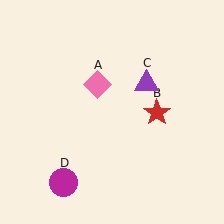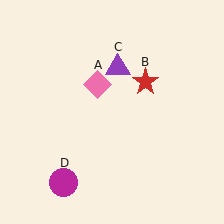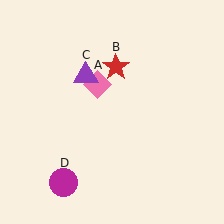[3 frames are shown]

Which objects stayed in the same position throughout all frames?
Pink diamond (object A) and magenta circle (object D) remained stationary.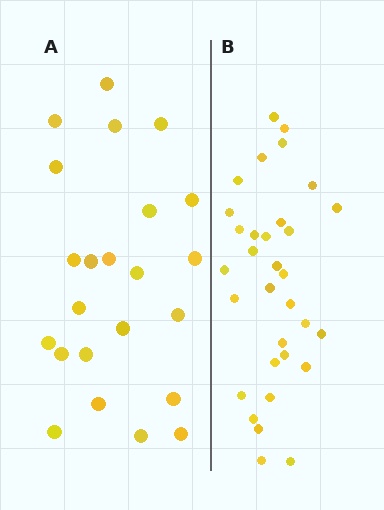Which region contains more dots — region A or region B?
Region B (the right region) has more dots.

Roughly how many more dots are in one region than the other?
Region B has roughly 8 or so more dots than region A.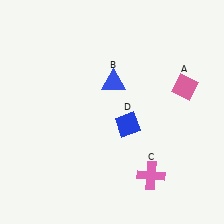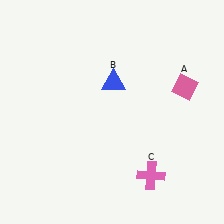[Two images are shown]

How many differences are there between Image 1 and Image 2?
There is 1 difference between the two images.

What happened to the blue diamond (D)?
The blue diamond (D) was removed in Image 2. It was in the bottom-right area of Image 1.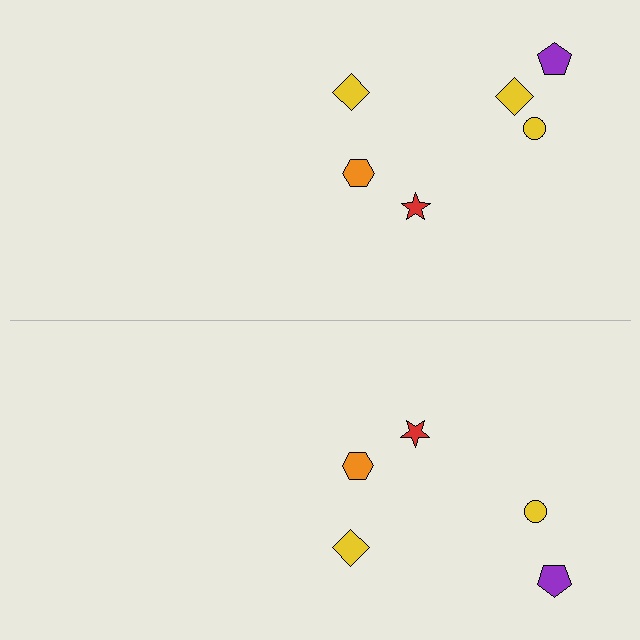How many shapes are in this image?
There are 11 shapes in this image.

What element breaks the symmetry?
A yellow diamond is missing from the bottom side.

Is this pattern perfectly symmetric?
No, the pattern is not perfectly symmetric. A yellow diamond is missing from the bottom side.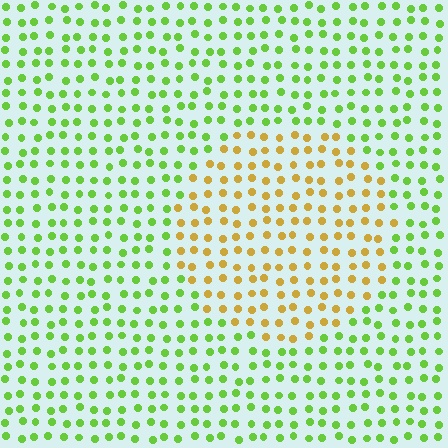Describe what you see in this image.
The image is filled with small lime elements in a uniform arrangement. A circle-shaped region is visible where the elements are tinted to a slightly different hue, forming a subtle color boundary.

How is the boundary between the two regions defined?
The boundary is defined purely by a slight shift in hue (about 57 degrees). Spacing, size, and orientation are identical on both sides.